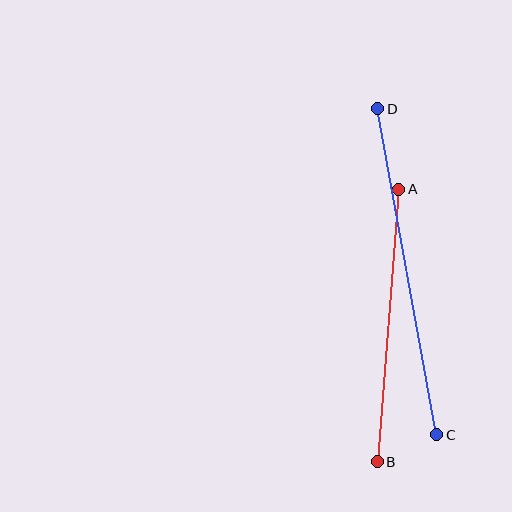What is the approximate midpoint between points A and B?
The midpoint is at approximately (388, 326) pixels.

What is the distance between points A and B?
The distance is approximately 273 pixels.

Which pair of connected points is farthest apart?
Points C and D are farthest apart.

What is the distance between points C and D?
The distance is approximately 332 pixels.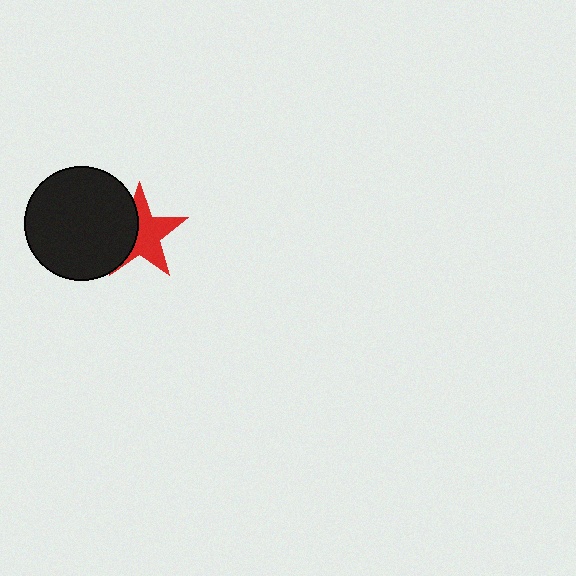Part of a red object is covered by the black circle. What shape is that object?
It is a star.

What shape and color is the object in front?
The object in front is a black circle.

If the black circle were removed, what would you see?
You would see the complete red star.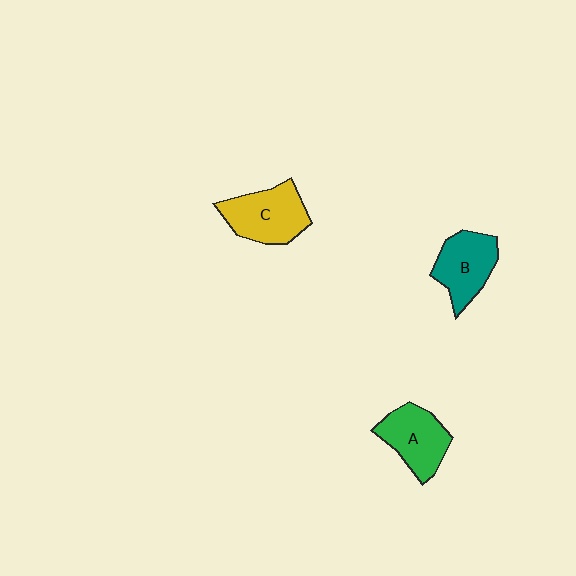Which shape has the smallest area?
Shape B (teal).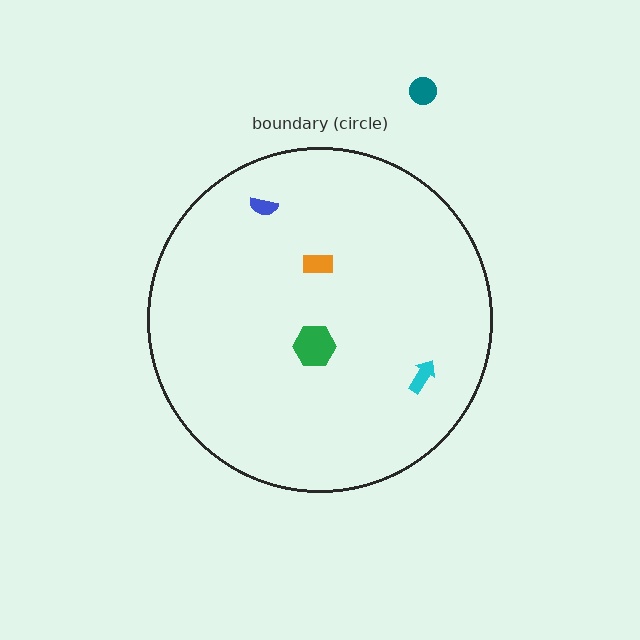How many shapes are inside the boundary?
4 inside, 1 outside.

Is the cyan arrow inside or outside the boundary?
Inside.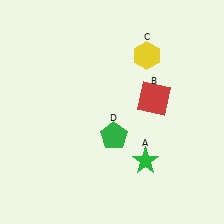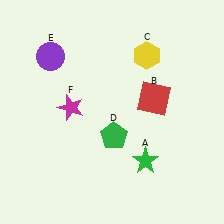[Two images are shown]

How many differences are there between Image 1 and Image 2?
There are 2 differences between the two images.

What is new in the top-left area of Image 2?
A magenta star (F) was added in the top-left area of Image 2.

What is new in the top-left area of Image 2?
A purple circle (E) was added in the top-left area of Image 2.